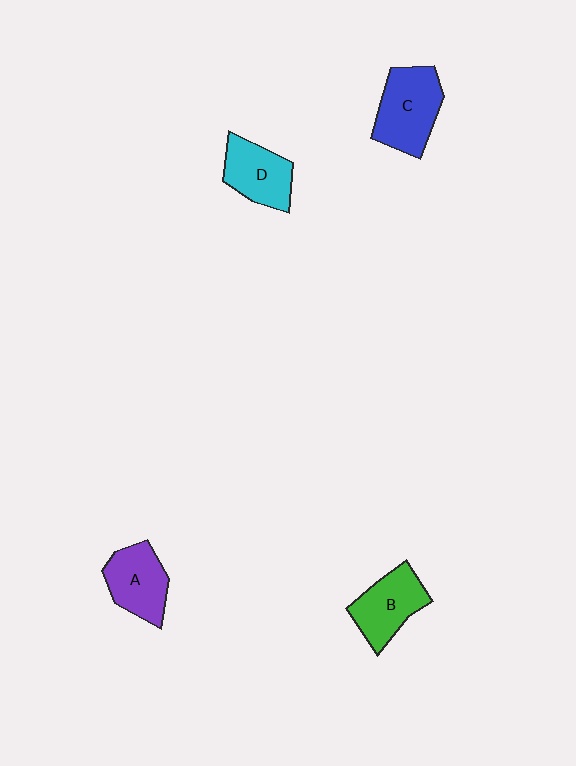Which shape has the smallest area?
Shape D (cyan).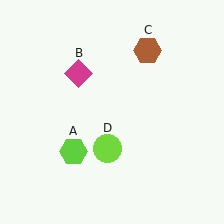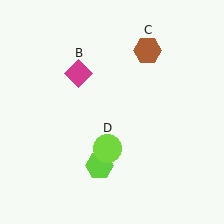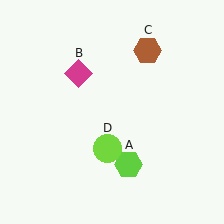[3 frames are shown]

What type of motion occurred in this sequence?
The lime hexagon (object A) rotated counterclockwise around the center of the scene.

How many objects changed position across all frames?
1 object changed position: lime hexagon (object A).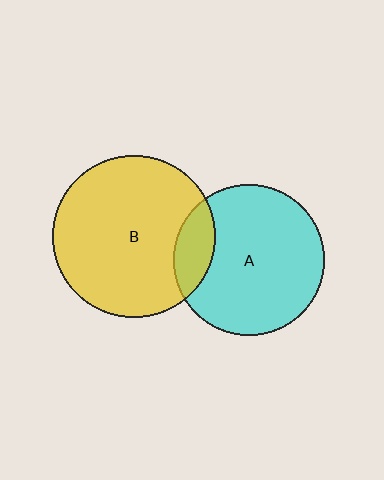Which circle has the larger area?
Circle B (yellow).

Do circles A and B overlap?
Yes.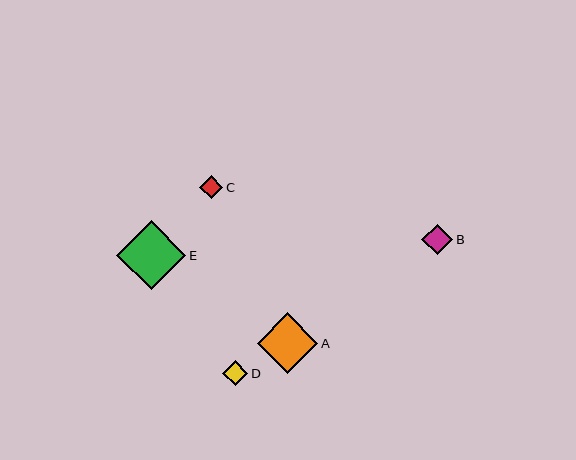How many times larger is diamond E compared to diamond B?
Diamond E is approximately 2.3 times the size of diamond B.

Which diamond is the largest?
Diamond E is the largest with a size of approximately 69 pixels.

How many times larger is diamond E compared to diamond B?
Diamond E is approximately 2.3 times the size of diamond B.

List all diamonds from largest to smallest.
From largest to smallest: E, A, B, D, C.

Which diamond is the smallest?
Diamond C is the smallest with a size of approximately 23 pixels.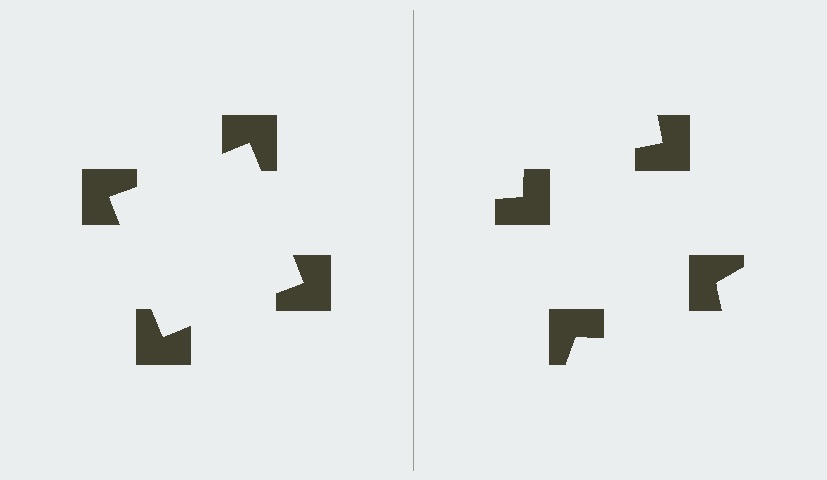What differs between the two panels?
The notched squares are positioned identically on both sides; only the wedge orientations differ. On the left they align to a square; on the right they are misaligned.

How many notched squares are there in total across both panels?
8 — 4 on each side.